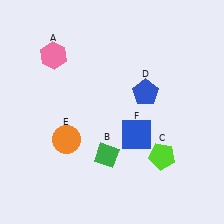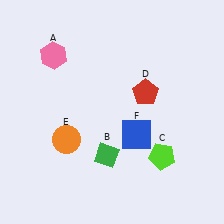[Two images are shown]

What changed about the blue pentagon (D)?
In Image 1, D is blue. In Image 2, it changed to red.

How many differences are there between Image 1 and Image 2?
There is 1 difference between the two images.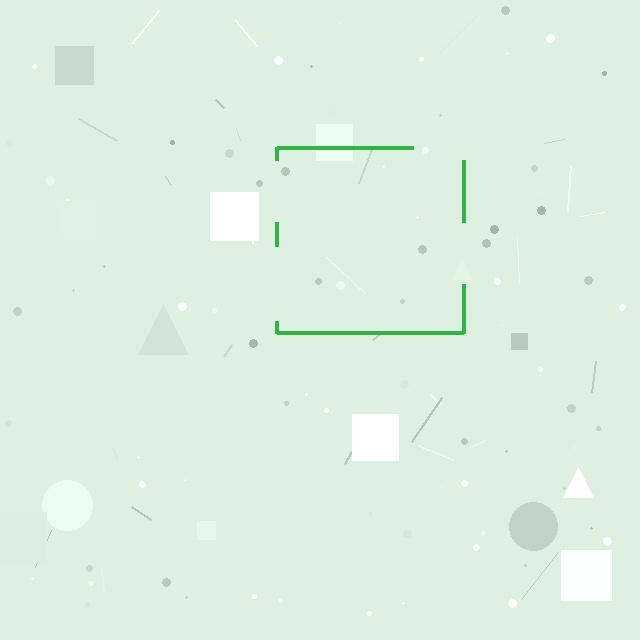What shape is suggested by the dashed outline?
The dashed outline suggests a square.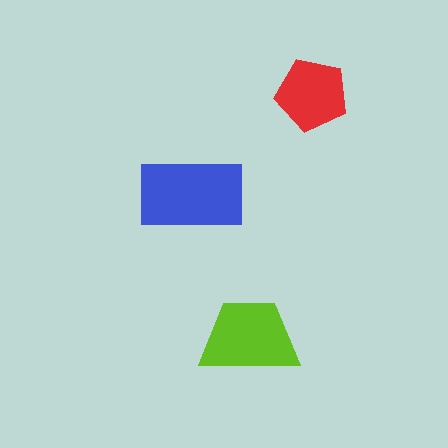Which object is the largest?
The blue rectangle.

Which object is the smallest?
The red pentagon.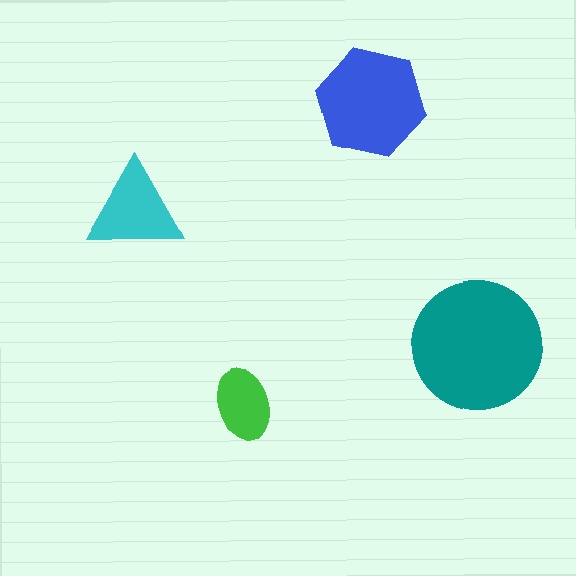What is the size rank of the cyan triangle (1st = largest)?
3rd.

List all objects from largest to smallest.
The teal circle, the blue hexagon, the cyan triangle, the green ellipse.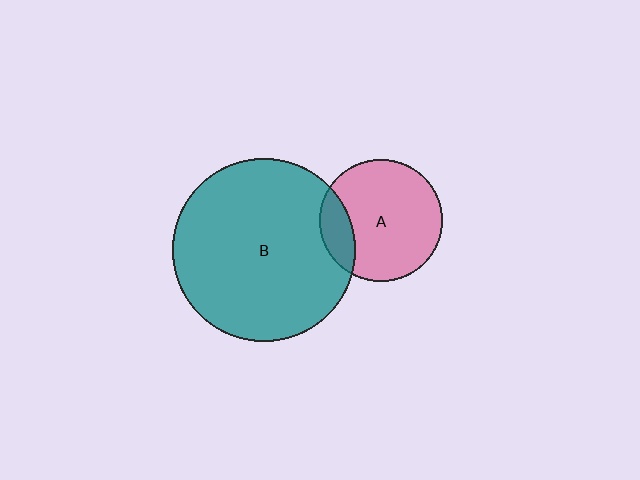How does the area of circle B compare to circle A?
Approximately 2.3 times.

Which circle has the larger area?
Circle B (teal).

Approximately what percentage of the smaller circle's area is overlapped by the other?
Approximately 15%.